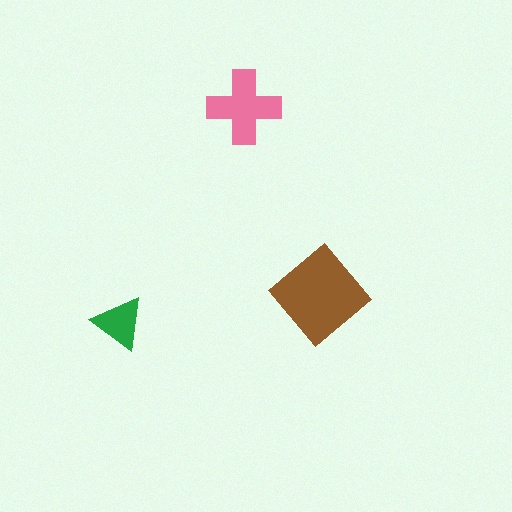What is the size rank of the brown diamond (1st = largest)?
1st.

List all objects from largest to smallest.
The brown diamond, the pink cross, the green triangle.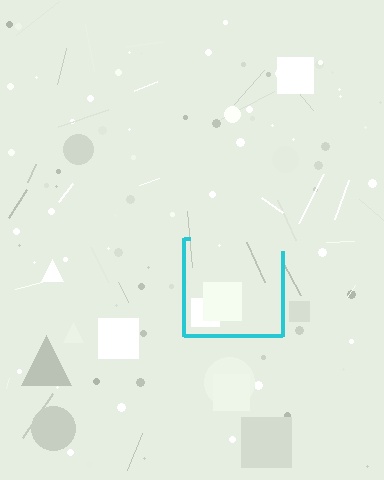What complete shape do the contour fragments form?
The contour fragments form a square.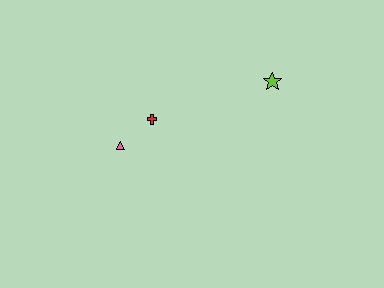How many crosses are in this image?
There is 1 cross.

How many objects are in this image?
There are 3 objects.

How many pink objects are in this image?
There is 1 pink object.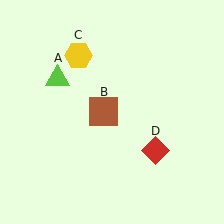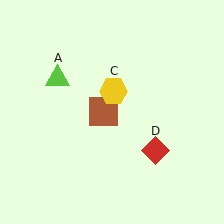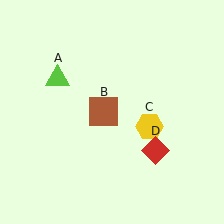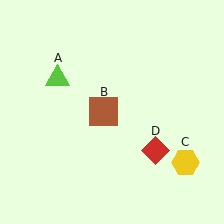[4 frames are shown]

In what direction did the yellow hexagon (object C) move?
The yellow hexagon (object C) moved down and to the right.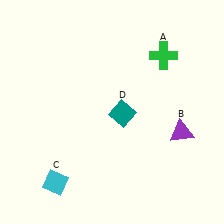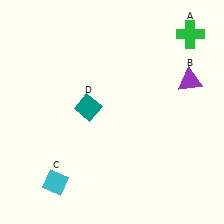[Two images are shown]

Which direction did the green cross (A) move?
The green cross (A) moved right.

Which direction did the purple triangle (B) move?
The purple triangle (B) moved up.